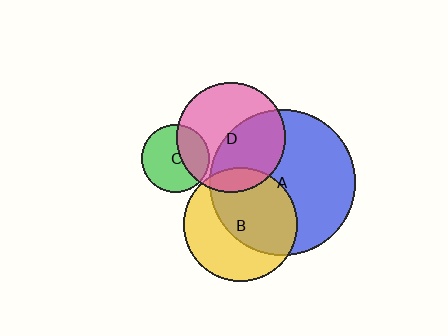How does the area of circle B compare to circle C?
Approximately 2.8 times.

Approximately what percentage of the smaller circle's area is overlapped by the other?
Approximately 10%.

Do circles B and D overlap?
Yes.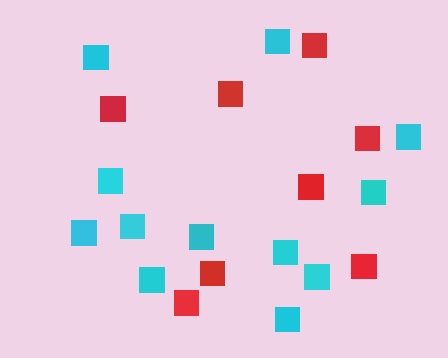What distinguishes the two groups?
There are 2 groups: one group of cyan squares (12) and one group of red squares (8).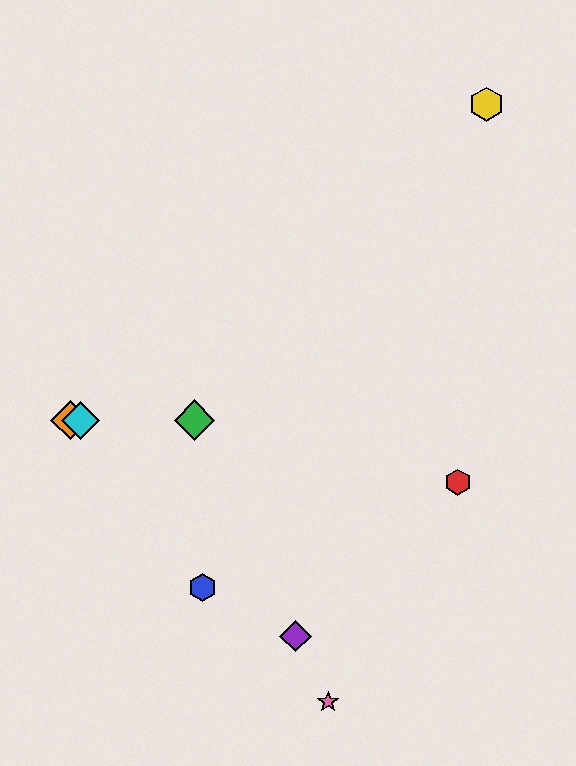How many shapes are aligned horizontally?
3 shapes (the green diamond, the orange diamond, the cyan diamond) are aligned horizontally.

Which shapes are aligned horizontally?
The green diamond, the orange diamond, the cyan diamond are aligned horizontally.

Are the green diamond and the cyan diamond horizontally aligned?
Yes, both are at y≈420.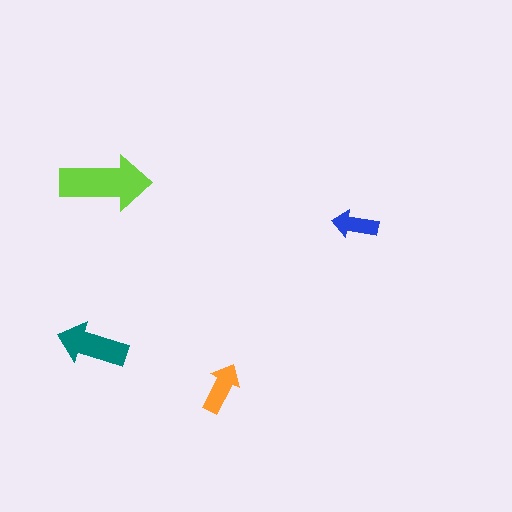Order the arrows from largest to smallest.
the lime one, the teal one, the orange one, the blue one.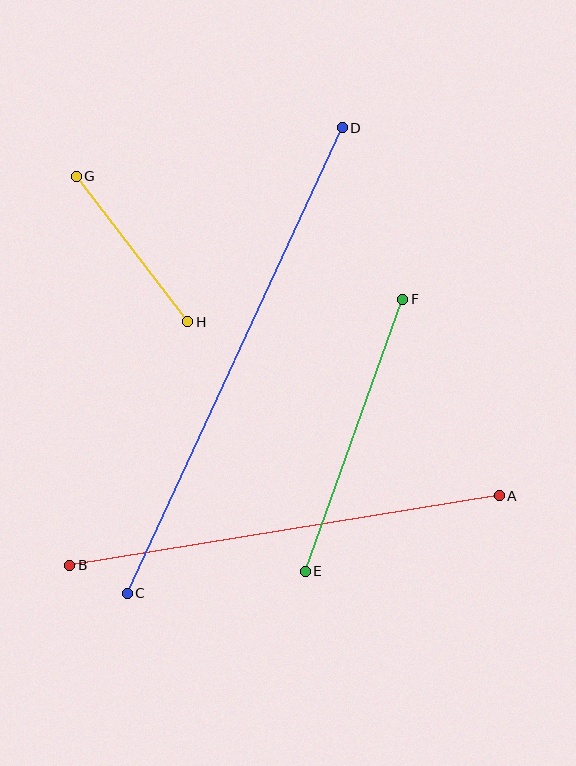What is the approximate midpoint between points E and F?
The midpoint is at approximately (354, 435) pixels.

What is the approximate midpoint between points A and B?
The midpoint is at approximately (285, 531) pixels.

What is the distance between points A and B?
The distance is approximately 435 pixels.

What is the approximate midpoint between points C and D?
The midpoint is at approximately (235, 361) pixels.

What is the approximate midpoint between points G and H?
The midpoint is at approximately (132, 249) pixels.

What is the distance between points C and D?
The distance is approximately 513 pixels.